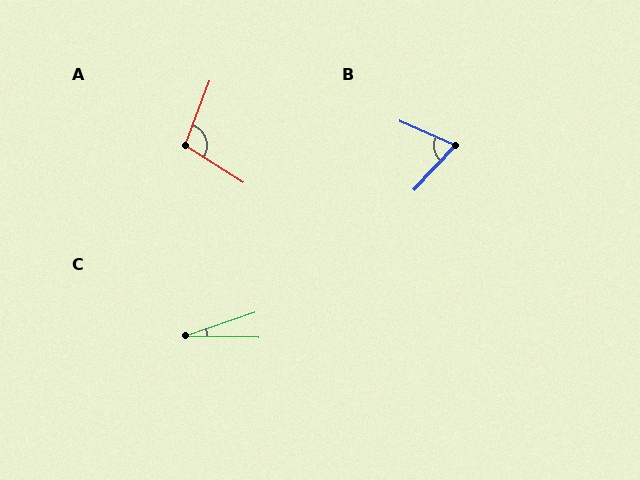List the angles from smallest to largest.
C (20°), B (71°), A (102°).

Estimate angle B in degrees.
Approximately 71 degrees.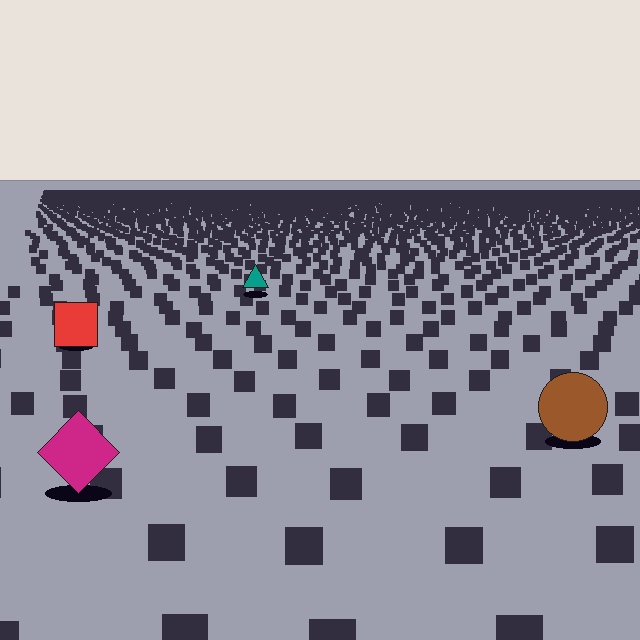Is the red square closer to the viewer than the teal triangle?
Yes. The red square is closer — you can tell from the texture gradient: the ground texture is coarser near it.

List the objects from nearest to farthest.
From nearest to farthest: the magenta diamond, the brown circle, the red square, the teal triangle.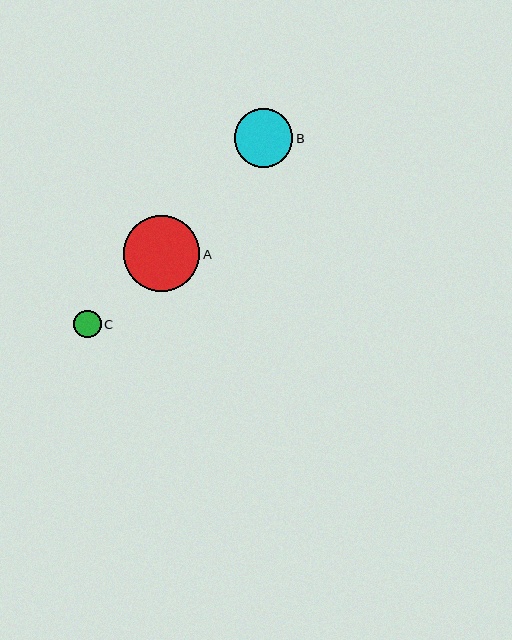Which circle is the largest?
Circle A is the largest with a size of approximately 76 pixels.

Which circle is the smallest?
Circle C is the smallest with a size of approximately 28 pixels.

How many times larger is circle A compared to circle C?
Circle A is approximately 2.7 times the size of circle C.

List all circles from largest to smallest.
From largest to smallest: A, B, C.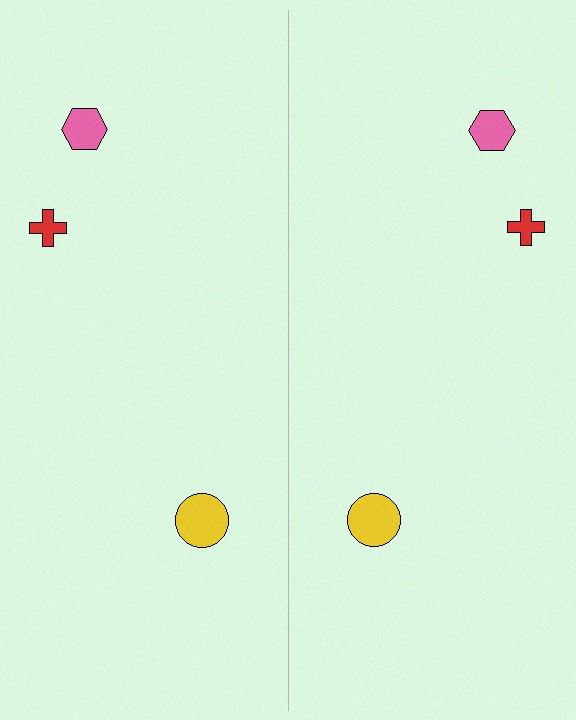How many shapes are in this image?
There are 6 shapes in this image.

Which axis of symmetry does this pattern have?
The pattern has a vertical axis of symmetry running through the center of the image.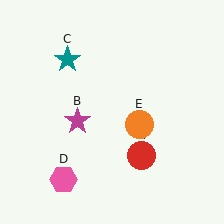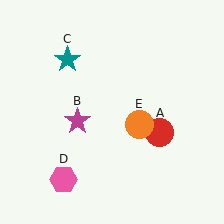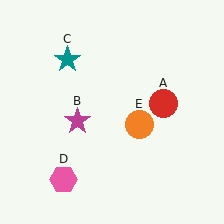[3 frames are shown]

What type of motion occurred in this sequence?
The red circle (object A) rotated counterclockwise around the center of the scene.